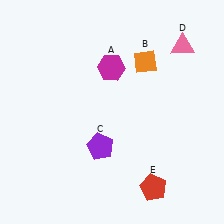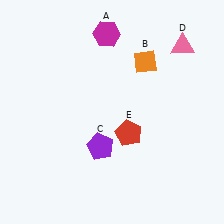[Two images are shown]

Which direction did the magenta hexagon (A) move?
The magenta hexagon (A) moved up.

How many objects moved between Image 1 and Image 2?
2 objects moved between the two images.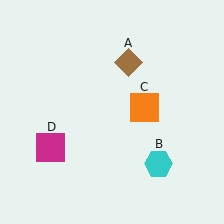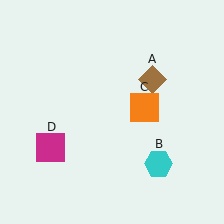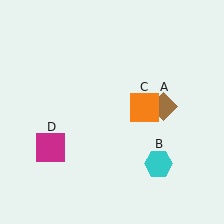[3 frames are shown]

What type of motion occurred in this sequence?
The brown diamond (object A) rotated clockwise around the center of the scene.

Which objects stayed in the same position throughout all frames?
Cyan hexagon (object B) and orange square (object C) and magenta square (object D) remained stationary.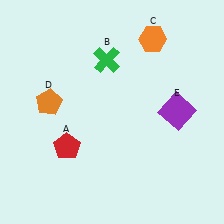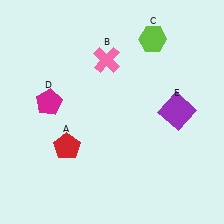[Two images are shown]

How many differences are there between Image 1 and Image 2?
There are 3 differences between the two images.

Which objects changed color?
B changed from green to pink. C changed from orange to lime. D changed from orange to magenta.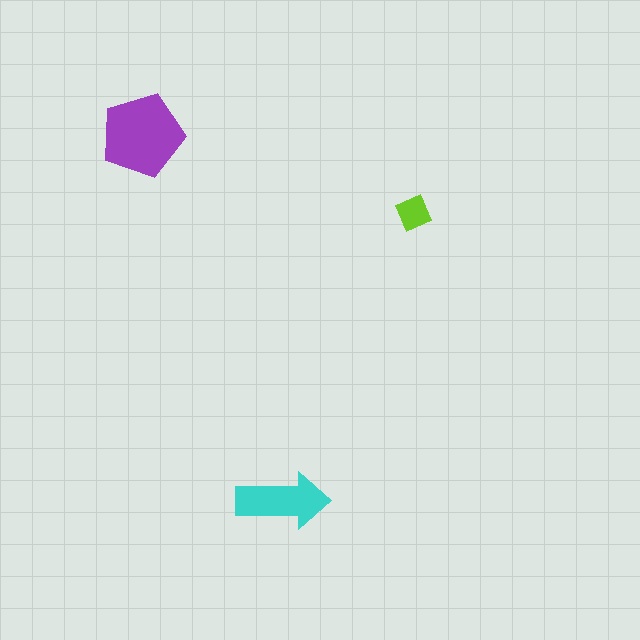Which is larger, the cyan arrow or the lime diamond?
The cyan arrow.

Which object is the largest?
The purple pentagon.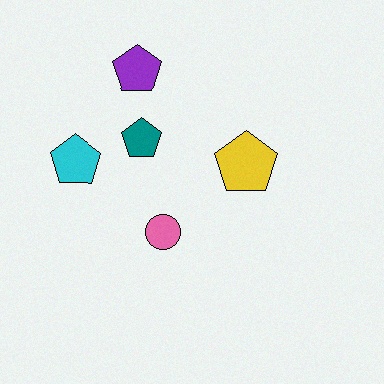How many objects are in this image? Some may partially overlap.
There are 5 objects.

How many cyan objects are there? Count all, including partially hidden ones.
There is 1 cyan object.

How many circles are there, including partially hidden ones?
There is 1 circle.